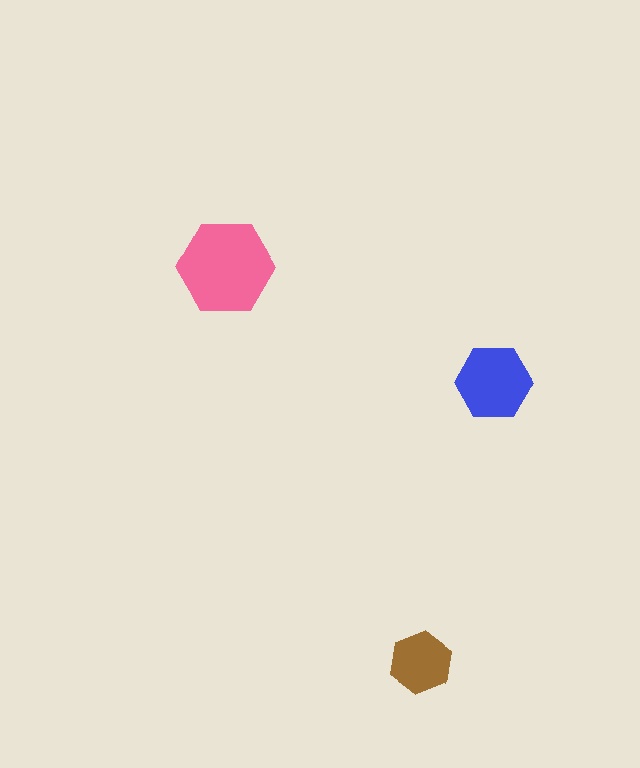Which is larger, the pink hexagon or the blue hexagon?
The pink one.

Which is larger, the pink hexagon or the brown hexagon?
The pink one.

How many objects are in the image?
There are 3 objects in the image.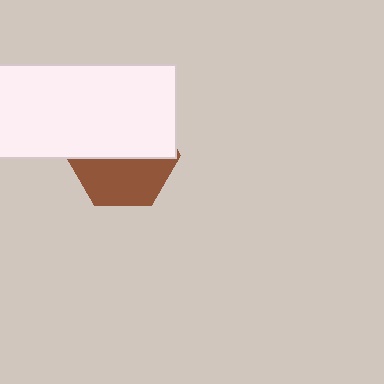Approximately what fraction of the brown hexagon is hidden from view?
Roughly 55% of the brown hexagon is hidden behind the white rectangle.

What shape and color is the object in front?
The object in front is a white rectangle.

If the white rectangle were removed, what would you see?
You would see the complete brown hexagon.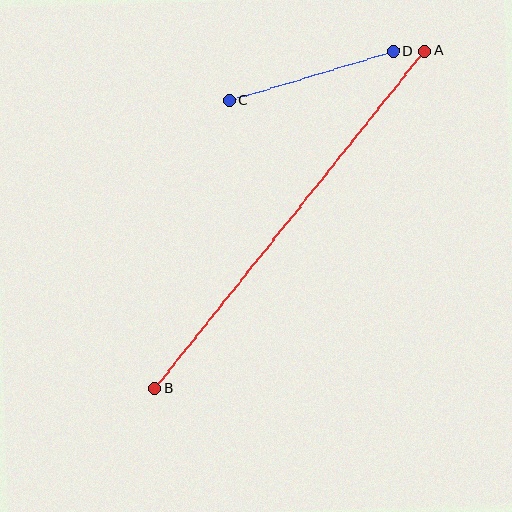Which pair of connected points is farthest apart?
Points A and B are farthest apart.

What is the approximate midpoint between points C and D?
The midpoint is at approximately (311, 76) pixels.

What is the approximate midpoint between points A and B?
The midpoint is at approximately (290, 220) pixels.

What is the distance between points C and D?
The distance is approximately 171 pixels.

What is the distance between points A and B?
The distance is approximately 432 pixels.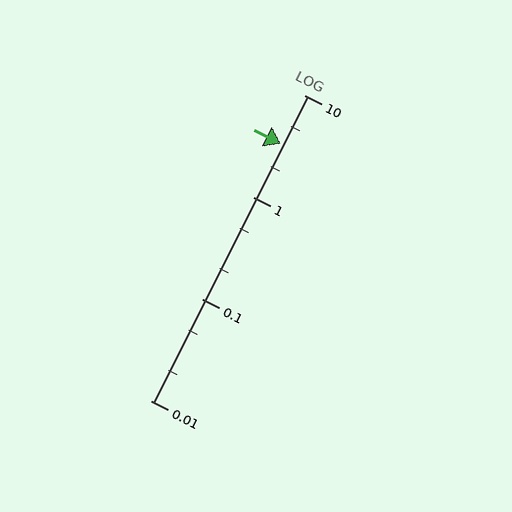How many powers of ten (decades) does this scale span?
The scale spans 3 decades, from 0.01 to 10.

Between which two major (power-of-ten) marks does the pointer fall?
The pointer is between 1 and 10.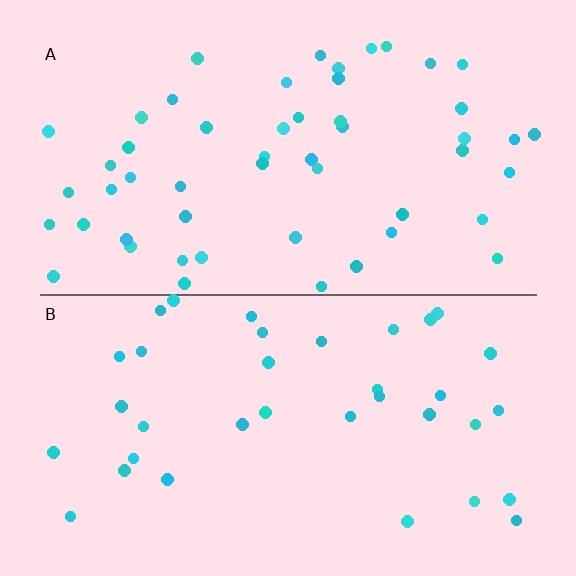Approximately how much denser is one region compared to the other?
Approximately 1.4× — region A over region B.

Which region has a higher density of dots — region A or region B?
A (the top).